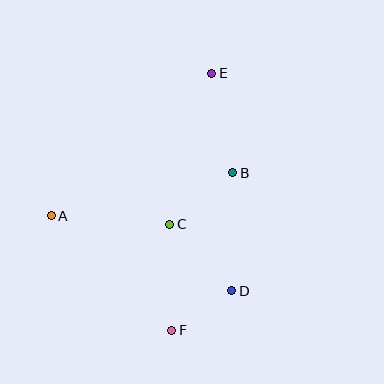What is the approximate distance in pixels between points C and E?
The distance between C and E is approximately 157 pixels.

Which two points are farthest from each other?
Points E and F are farthest from each other.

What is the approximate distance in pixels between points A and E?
The distance between A and E is approximately 215 pixels.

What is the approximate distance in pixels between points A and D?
The distance between A and D is approximately 195 pixels.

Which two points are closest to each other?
Points D and F are closest to each other.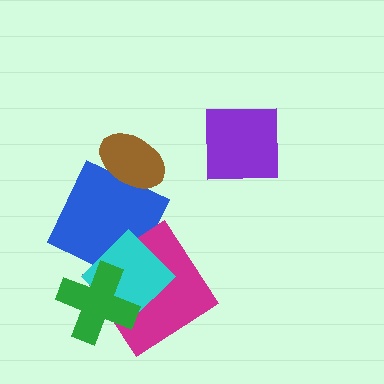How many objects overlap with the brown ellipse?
1 object overlaps with the brown ellipse.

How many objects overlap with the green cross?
2 objects overlap with the green cross.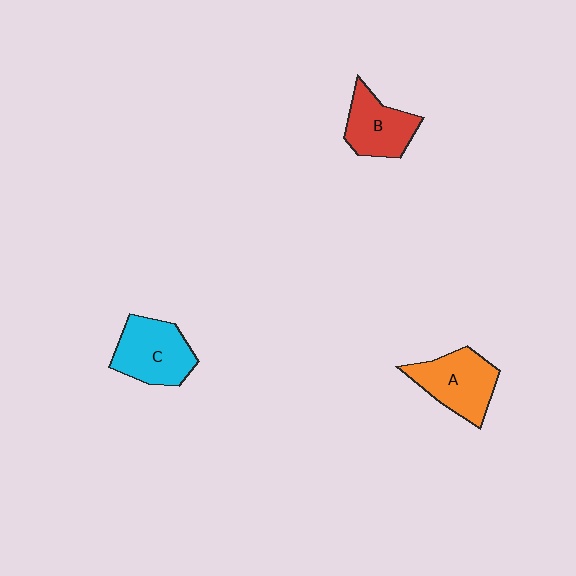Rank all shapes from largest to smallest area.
From largest to smallest: C (cyan), A (orange), B (red).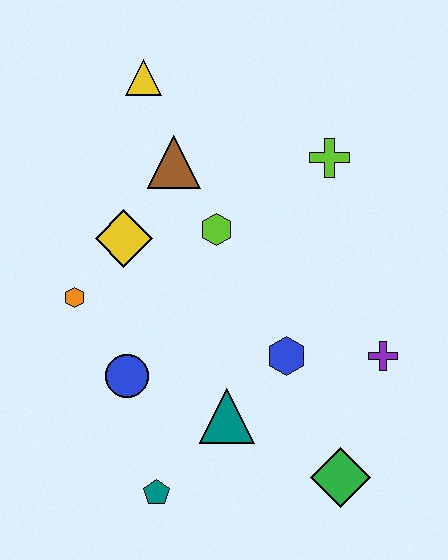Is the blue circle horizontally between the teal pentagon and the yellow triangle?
No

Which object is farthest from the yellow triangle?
The green diamond is farthest from the yellow triangle.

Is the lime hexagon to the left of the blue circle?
No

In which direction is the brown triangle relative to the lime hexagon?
The brown triangle is above the lime hexagon.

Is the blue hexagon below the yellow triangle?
Yes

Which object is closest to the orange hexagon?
The yellow diamond is closest to the orange hexagon.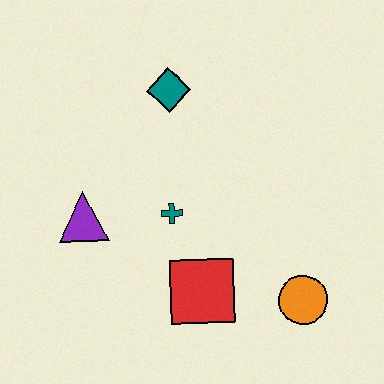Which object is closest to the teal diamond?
The teal cross is closest to the teal diamond.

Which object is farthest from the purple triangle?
The orange circle is farthest from the purple triangle.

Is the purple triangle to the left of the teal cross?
Yes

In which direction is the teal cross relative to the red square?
The teal cross is above the red square.